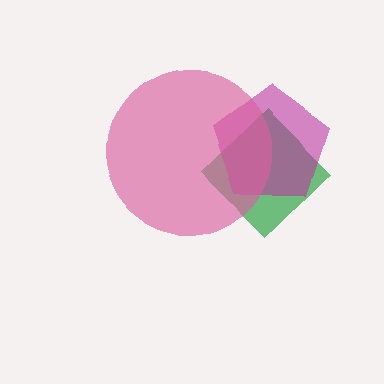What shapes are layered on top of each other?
The layered shapes are: a green diamond, a magenta pentagon, a pink circle.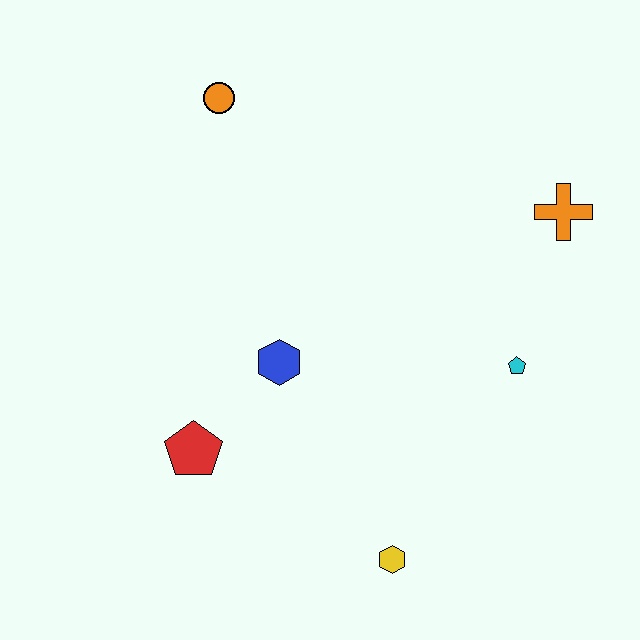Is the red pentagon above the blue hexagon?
No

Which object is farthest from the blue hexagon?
The orange cross is farthest from the blue hexagon.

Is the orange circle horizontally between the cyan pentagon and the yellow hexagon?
No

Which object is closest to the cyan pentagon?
The orange cross is closest to the cyan pentagon.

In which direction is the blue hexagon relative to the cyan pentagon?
The blue hexagon is to the left of the cyan pentagon.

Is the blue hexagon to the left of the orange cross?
Yes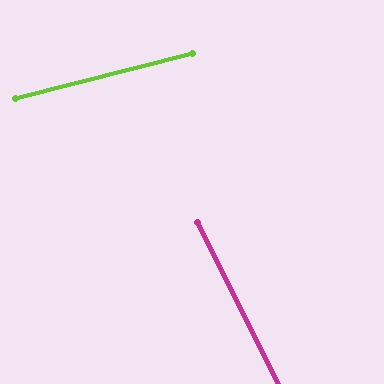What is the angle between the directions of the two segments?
Approximately 78 degrees.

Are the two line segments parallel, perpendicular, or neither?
Neither parallel nor perpendicular — they differ by about 78°.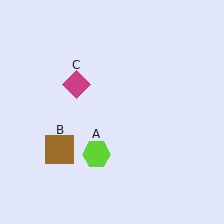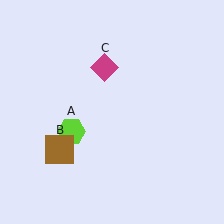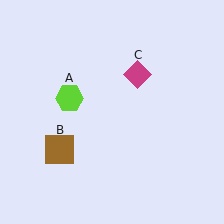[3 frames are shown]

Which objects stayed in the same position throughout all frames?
Brown square (object B) remained stationary.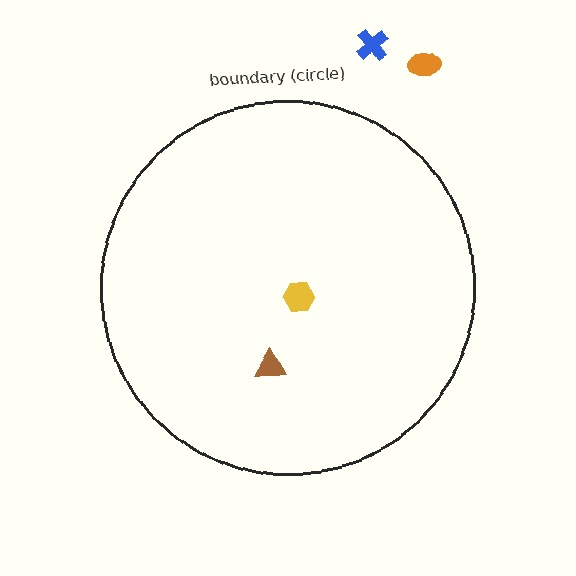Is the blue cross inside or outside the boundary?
Outside.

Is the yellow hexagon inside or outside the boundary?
Inside.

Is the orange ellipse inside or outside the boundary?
Outside.